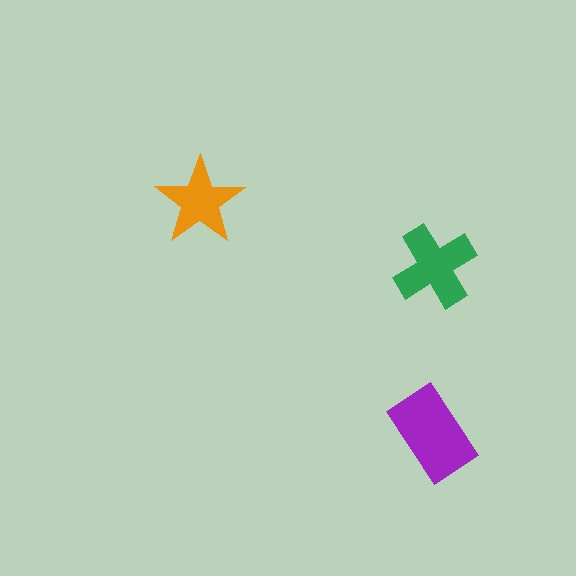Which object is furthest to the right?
The green cross is rightmost.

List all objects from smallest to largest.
The orange star, the green cross, the purple rectangle.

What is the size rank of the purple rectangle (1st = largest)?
1st.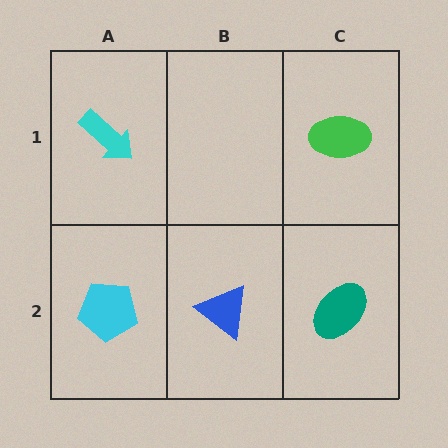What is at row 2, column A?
A cyan pentagon.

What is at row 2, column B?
A blue triangle.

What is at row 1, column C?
A green ellipse.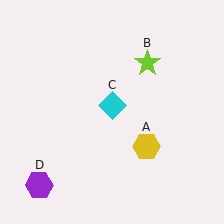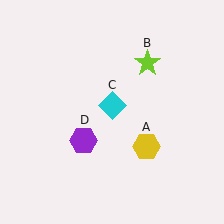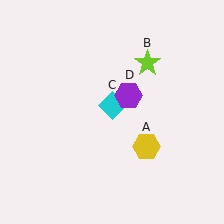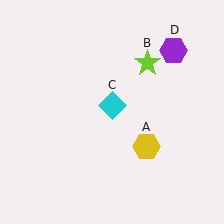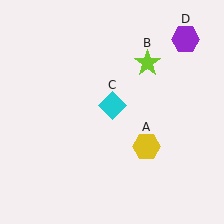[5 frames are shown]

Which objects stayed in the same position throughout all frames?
Yellow hexagon (object A) and lime star (object B) and cyan diamond (object C) remained stationary.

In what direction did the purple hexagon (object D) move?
The purple hexagon (object D) moved up and to the right.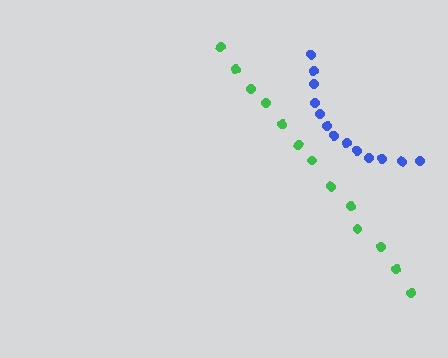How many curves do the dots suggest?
There are 2 distinct paths.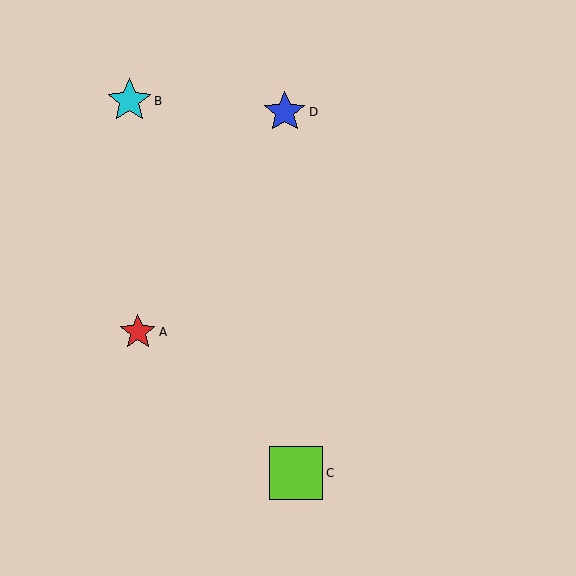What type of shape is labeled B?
Shape B is a cyan star.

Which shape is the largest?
The lime square (labeled C) is the largest.